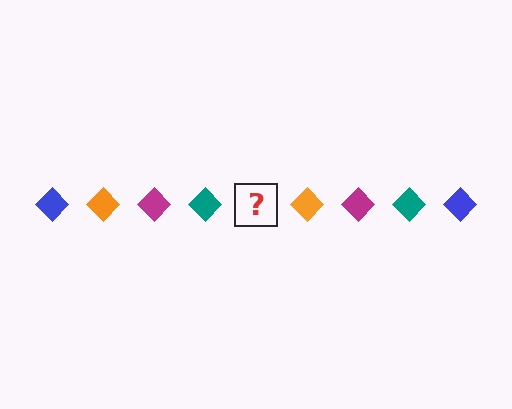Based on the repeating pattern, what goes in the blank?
The blank should be a blue diamond.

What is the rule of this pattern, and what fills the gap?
The rule is that the pattern cycles through blue, orange, magenta, teal diamonds. The gap should be filled with a blue diamond.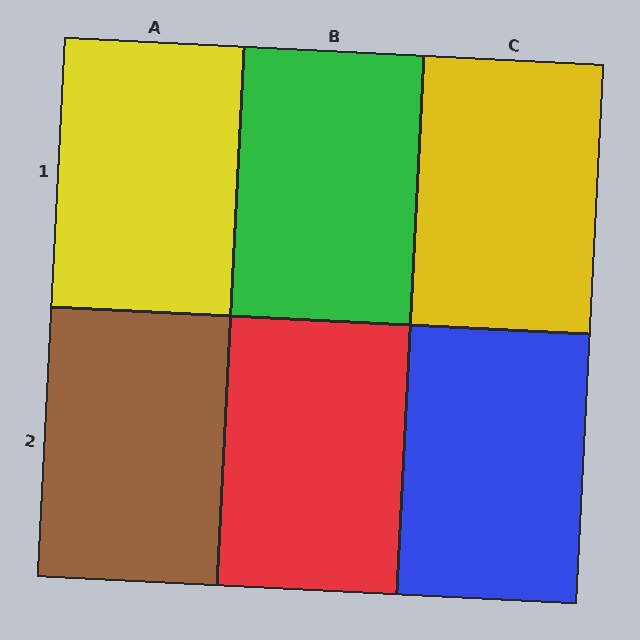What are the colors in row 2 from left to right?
Brown, red, blue.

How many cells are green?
1 cell is green.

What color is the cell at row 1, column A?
Yellow.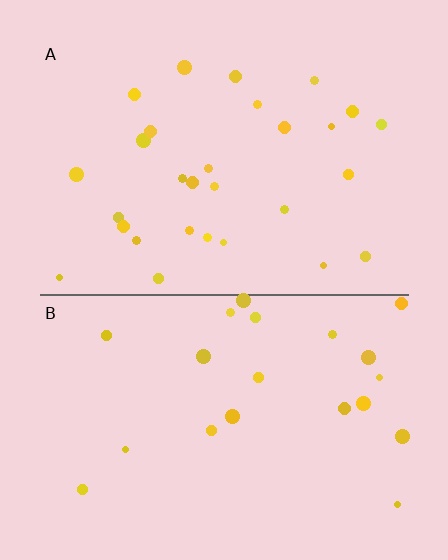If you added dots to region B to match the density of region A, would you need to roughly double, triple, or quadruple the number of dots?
Approximately double.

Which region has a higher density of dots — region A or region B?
A (the top).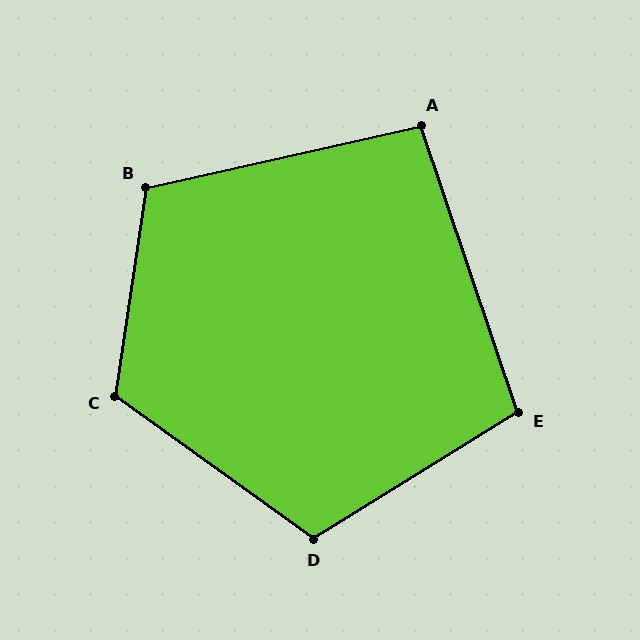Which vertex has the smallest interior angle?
A, at approximately 96 degrees.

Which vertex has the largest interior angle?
C, at approximately 117 degrees.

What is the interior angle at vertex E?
Approximately 103 degrees (obtuse).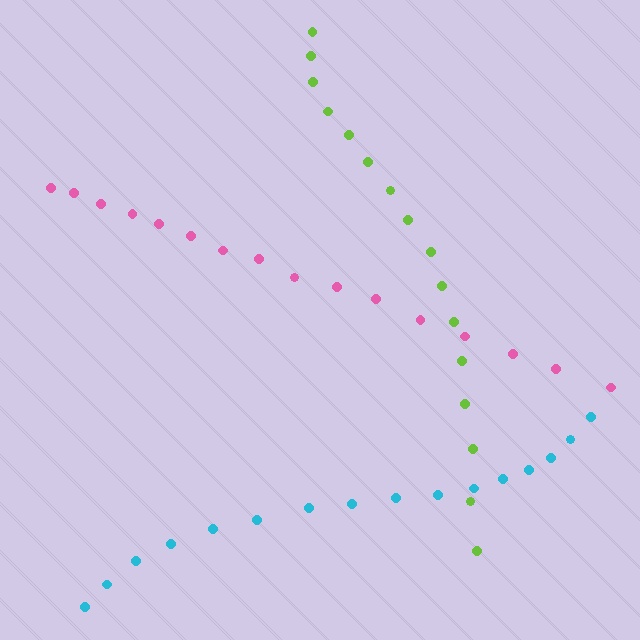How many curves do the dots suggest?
There are 3 distinct paths.